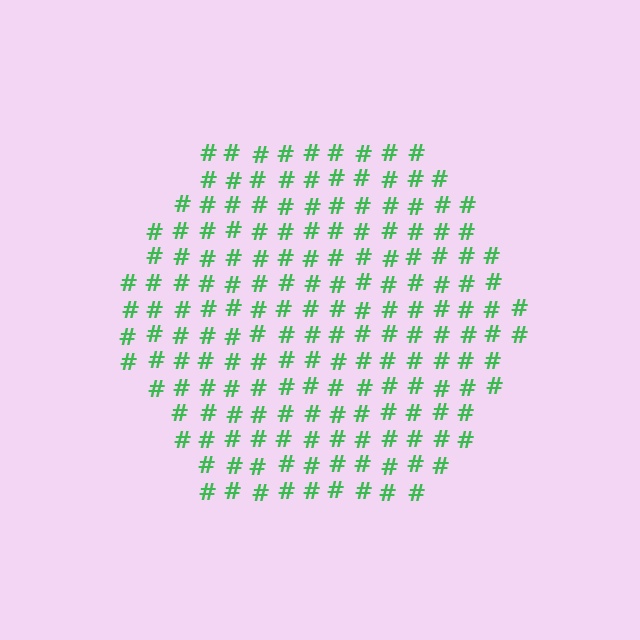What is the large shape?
The large shape is a hexagon.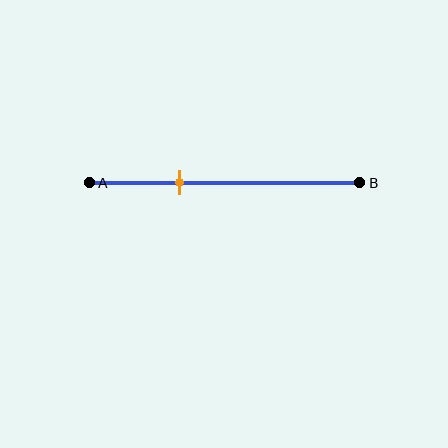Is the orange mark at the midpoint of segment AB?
No, the mark is at about 35% from A, not at the 50% midpoint.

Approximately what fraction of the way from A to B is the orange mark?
The orange mark is approximately 35% of the way from A to B.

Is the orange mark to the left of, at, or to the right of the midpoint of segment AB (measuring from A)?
The orange mark is to the left of the midpoint of segment AB.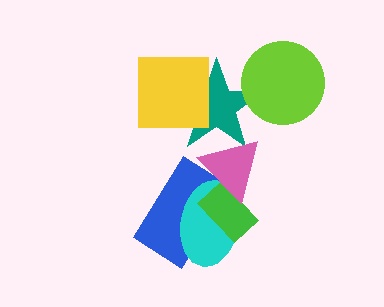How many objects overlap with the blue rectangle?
3 objects overlap with the blue rectangle.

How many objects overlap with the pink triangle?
4 objects overlap with the pink triangle.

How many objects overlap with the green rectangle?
3 objects overlap with the green rectangle.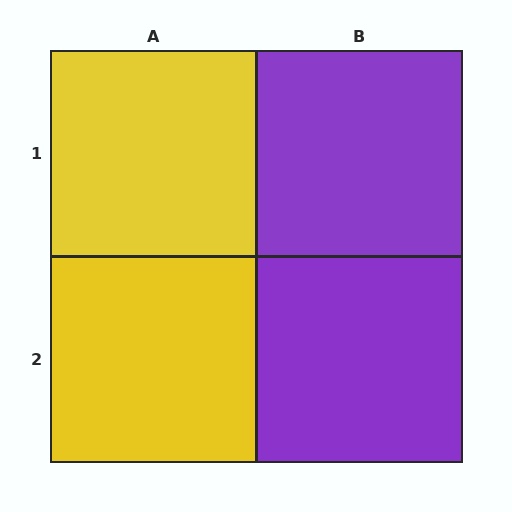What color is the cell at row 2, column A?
Yellow.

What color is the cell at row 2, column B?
Purple.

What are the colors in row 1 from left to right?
Yellow, purple.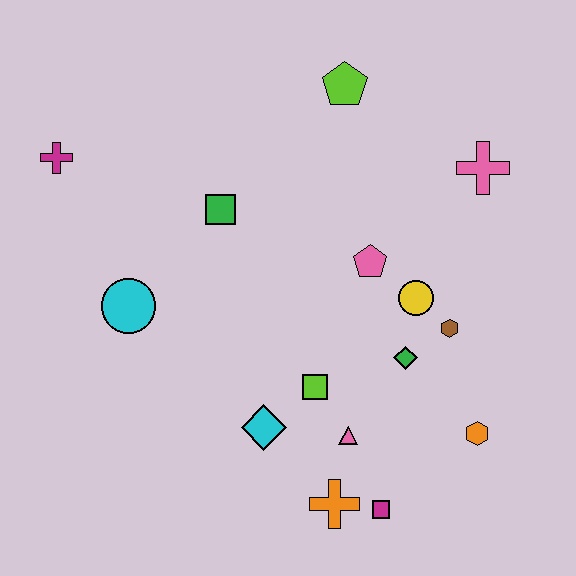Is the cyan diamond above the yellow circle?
No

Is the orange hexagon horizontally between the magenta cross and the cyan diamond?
No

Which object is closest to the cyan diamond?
The lime square is closest to the cyan diamond.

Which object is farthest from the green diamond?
The magenta cross is farthest from the green diamond.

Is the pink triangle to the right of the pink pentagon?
No